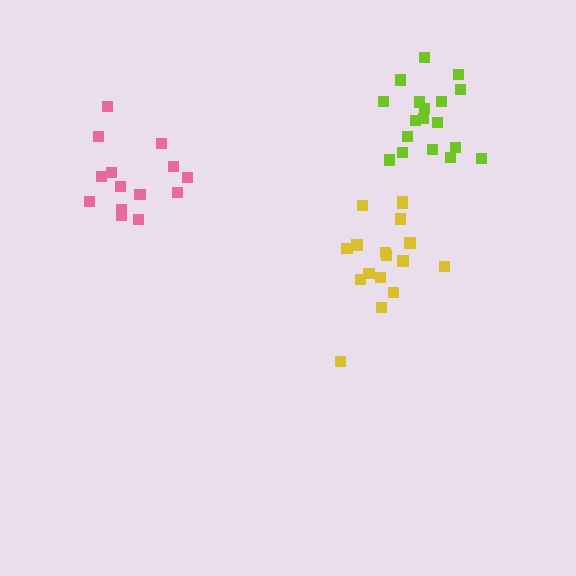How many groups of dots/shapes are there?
There are 3 groups.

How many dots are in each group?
Group 1: 17 dots, Group 2: 18 dots, Group 3: 14 dots (49 total).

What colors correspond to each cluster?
The clusters are colored: yellow, lime, pink.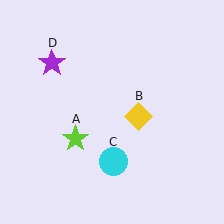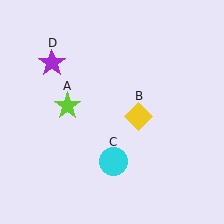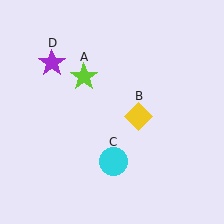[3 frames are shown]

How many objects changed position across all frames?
1 object changed position: lime star (object A).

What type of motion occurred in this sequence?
The lime star (object A) rotated clockwise around the center of the scene.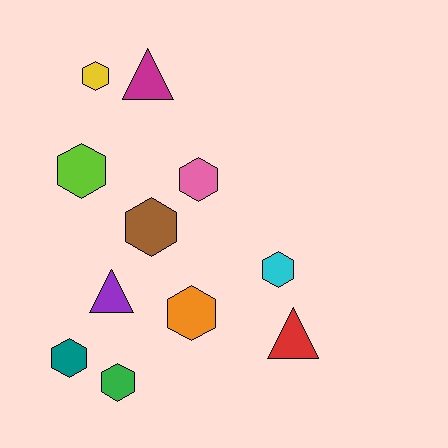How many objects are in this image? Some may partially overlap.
There are 11 objects.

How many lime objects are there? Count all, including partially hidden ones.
There is 1 lime object.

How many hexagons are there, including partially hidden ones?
There are 8 hexagons.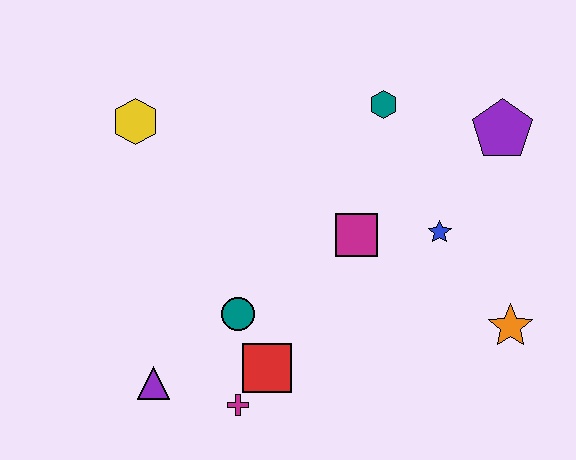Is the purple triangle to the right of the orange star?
No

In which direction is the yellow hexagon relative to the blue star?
The yellow hexagon is to the left of the blue star.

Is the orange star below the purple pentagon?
Yes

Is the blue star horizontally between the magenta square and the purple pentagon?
Yes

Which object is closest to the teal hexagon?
The purple pentagon is closest to the teal hexagon.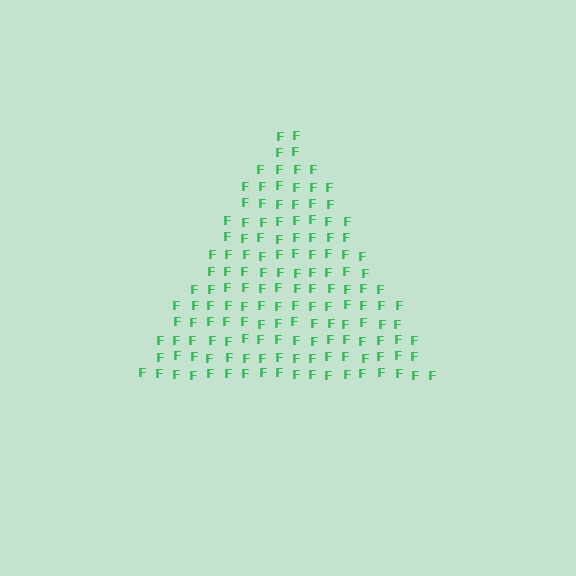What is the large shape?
The large shape is a triangle.